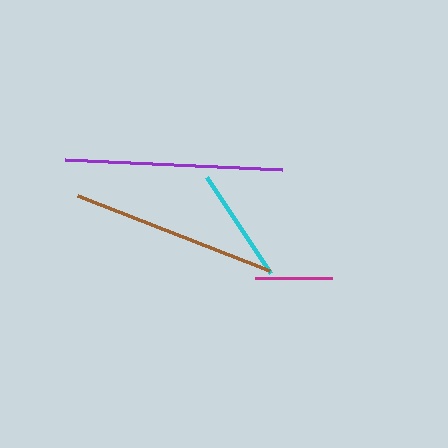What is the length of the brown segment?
The brown segment is approximately 206 pixels long.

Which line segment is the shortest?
The magenta line is the shortest at approximately 77 pixels.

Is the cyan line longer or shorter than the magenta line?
The cyan line is longer than the magenta line.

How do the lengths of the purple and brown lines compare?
The purple and brown lines are approximately the same length.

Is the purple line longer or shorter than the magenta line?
The purple line is longer than the magenta line.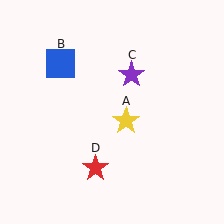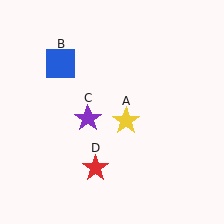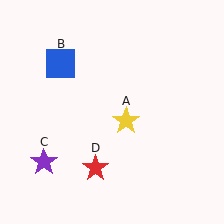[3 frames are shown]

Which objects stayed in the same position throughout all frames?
Yellow star (object A) and blue square (object B) and red star (object D) remained stationary.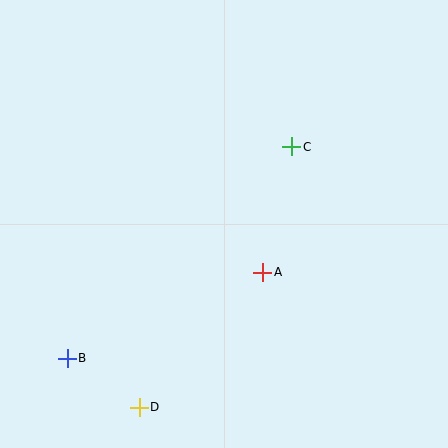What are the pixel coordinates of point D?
Point D is at (139, 407).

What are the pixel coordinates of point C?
Point C is at (292, 147).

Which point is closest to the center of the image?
Point A at (263, 272) is closest to the center.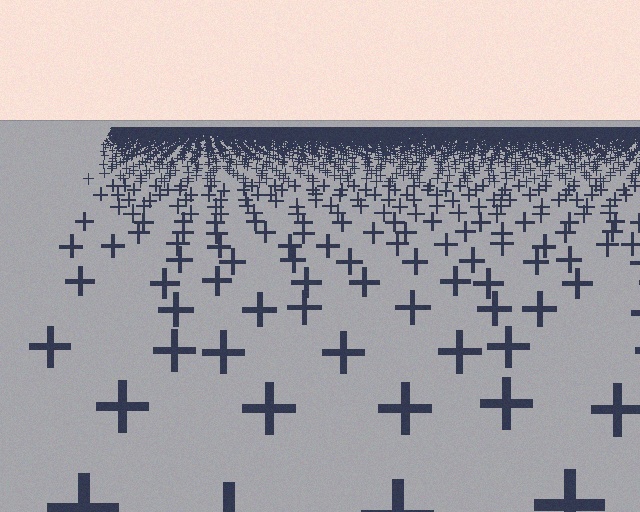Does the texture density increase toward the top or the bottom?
Density increases toward the top.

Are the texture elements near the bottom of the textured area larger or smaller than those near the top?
Larger. Near the bottom, elements are closer to the viewer and appear at a bigger on-screen size.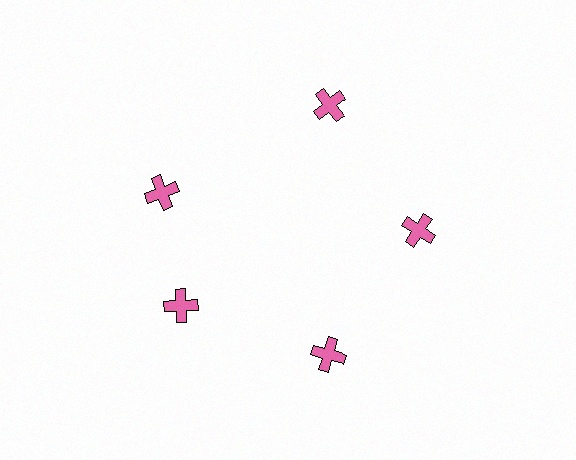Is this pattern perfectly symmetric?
No. The 5 pink crosses are arranged in a ring, but one element near the 10 o'clock position is rotated out of alignment along the ring, breaking the 5-fold rotational symmetry.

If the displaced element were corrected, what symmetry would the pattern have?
It would have 5-fold rotational symmetry — the pattern would map onto itself every 72 degrees.